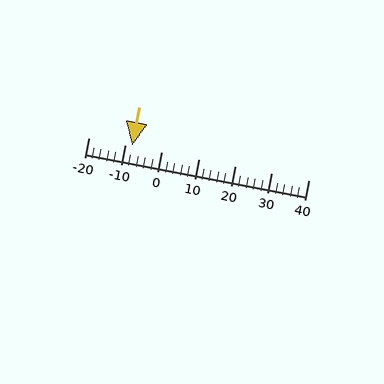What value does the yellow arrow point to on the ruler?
The yellow arrow points to approximately -8.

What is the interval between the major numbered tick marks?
The major tick marks are spaced 10 units apart.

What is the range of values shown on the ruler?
The ruler shows values from -20 to 40.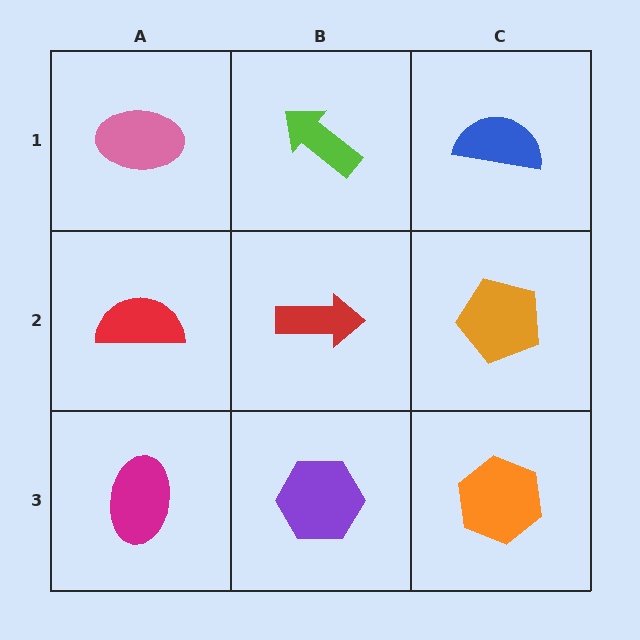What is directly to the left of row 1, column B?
A pink ellipse.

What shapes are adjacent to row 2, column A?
A pink ellipse (row 1, column A), a magenta ellipse (row 3, column A), a red arrow (row 2, column B).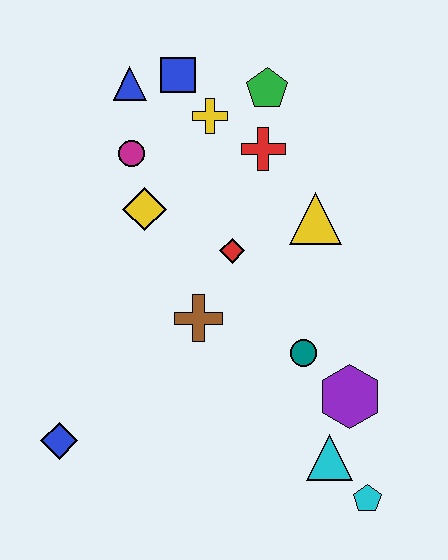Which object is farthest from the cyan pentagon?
The blue triangle is farthest from the cyan pentagon.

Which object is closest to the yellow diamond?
The magenta circle is closest to the yellow diamond.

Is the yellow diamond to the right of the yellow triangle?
No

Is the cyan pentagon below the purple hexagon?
Yes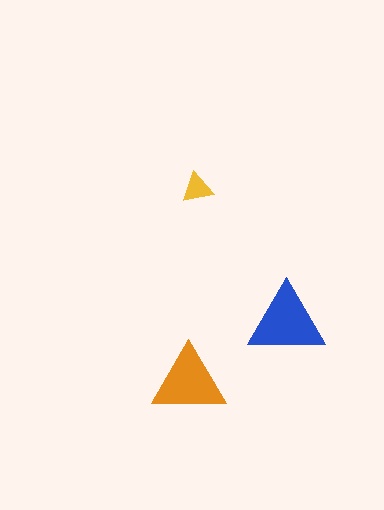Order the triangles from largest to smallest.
the blue one, the orange one, the yellow one.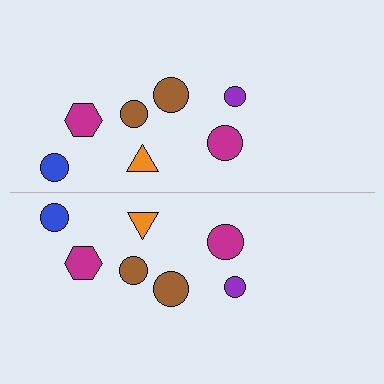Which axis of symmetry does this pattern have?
The pattern has a horizontal axis of symmetry running through the center of the image.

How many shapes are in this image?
There are 14 shapes in this image.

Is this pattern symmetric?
Yes, this pattern has bilateral (reflection) symmetry.